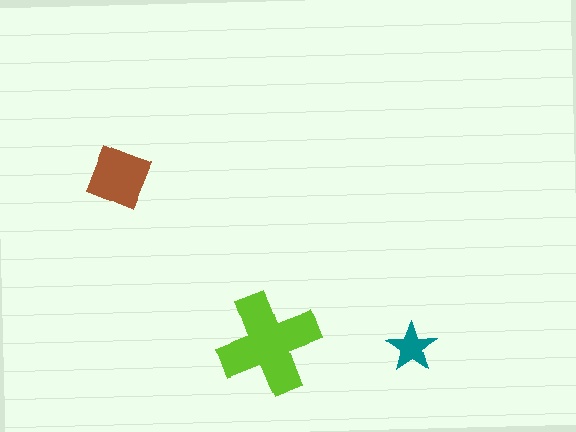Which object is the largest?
The lime cross.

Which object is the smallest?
The teal star.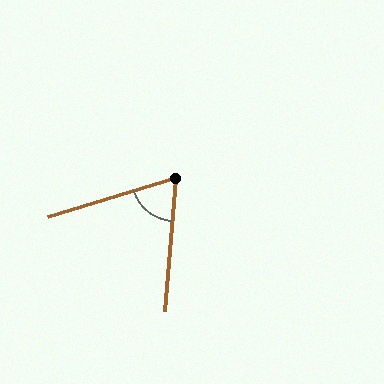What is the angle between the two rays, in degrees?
Approximately 68 degrees.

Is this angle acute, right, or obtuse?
It is acute.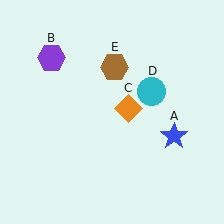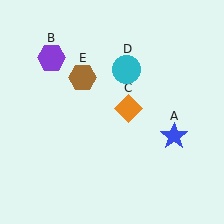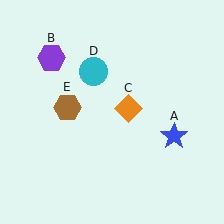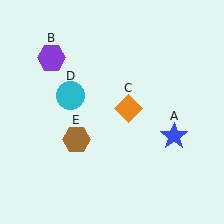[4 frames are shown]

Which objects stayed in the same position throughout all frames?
Blue star (object A) and purple hexagon (object B) and orange diamond (object C) remained stationary.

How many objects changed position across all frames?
2 objects changed position: cyan circle (object D), brown hexagon (object E).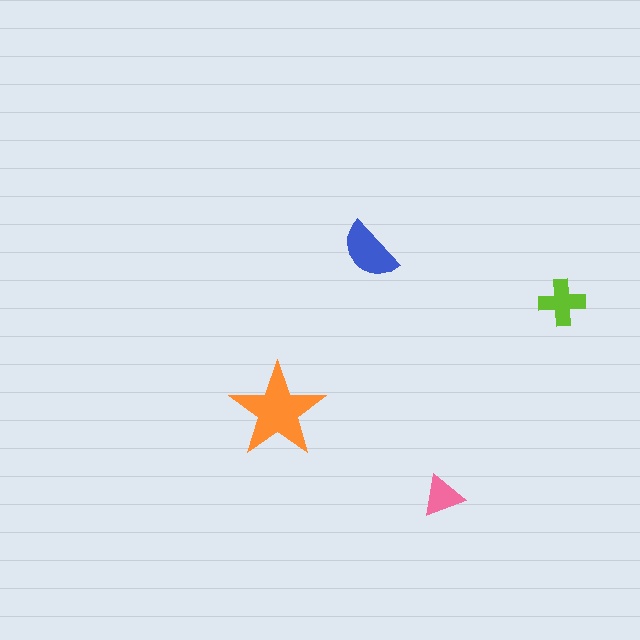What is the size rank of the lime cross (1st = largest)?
3rd.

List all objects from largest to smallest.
The orange star, the blue semicircle, the lime cross, the pink triangle.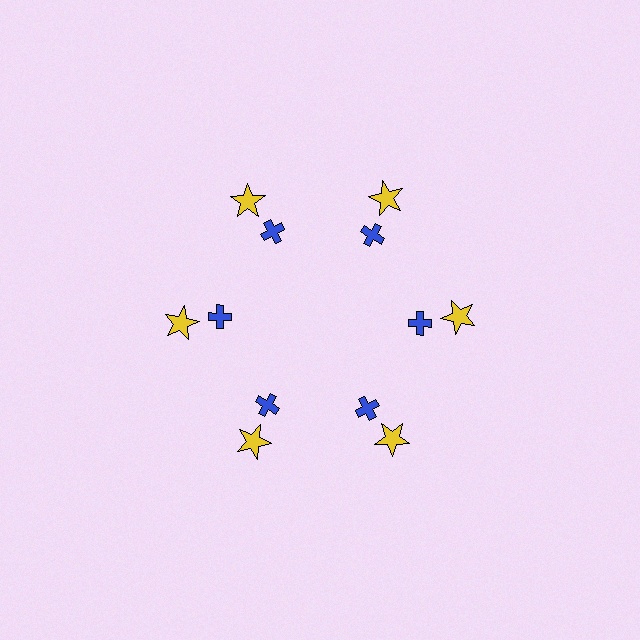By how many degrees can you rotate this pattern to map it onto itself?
The pattern maps onto itself every 60 degrees of rotation.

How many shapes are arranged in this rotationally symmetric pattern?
There are 12 shapes, arranged in 6 groups of 2.